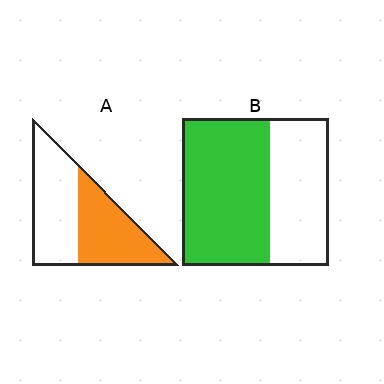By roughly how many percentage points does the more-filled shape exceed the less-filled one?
By roughly 15 percentage points (B over A).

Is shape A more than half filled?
Roughly half.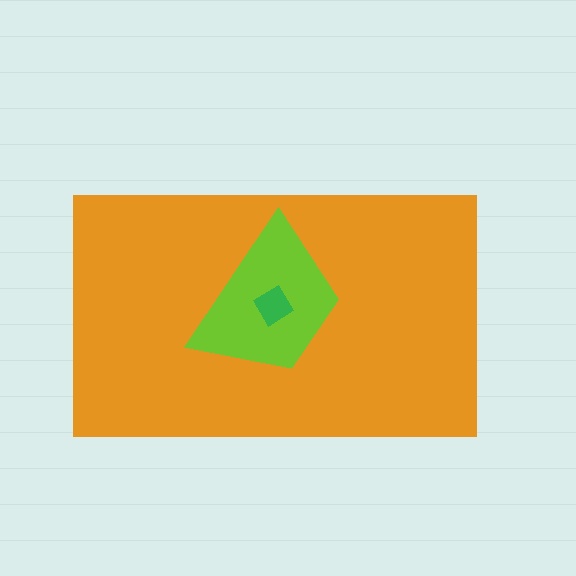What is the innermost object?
The green diamond.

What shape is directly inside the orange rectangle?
The lime trapezoid.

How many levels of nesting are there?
3.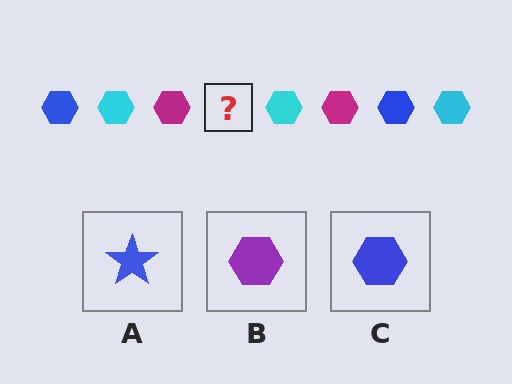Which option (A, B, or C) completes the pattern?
C.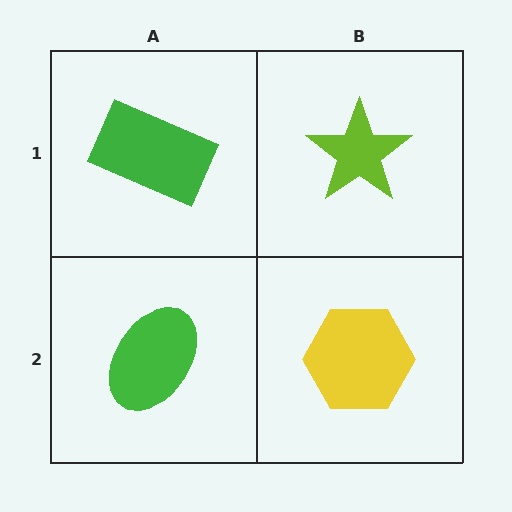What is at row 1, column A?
A green rectangle.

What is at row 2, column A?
A green ellipse.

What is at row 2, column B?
A yellow hexagon.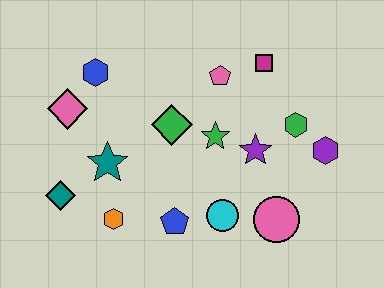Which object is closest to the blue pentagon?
The cyan circle is closest to the blue pentagon.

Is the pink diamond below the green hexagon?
No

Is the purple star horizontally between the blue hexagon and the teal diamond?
No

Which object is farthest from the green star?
The teal diamond is farthest from the green star.